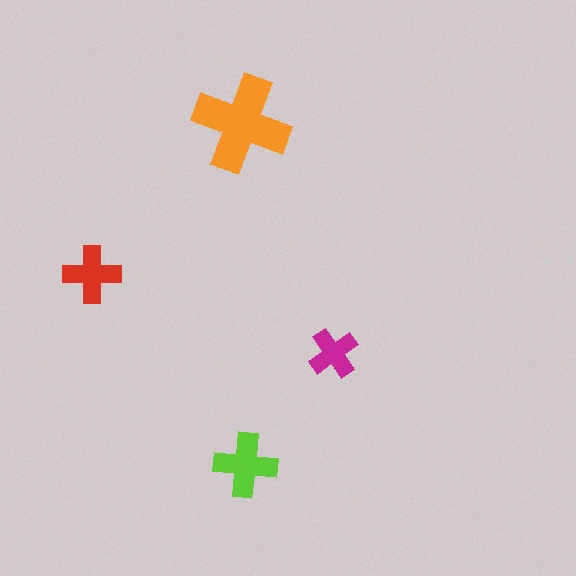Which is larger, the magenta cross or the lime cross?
The lime one.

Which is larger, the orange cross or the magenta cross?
The orange one.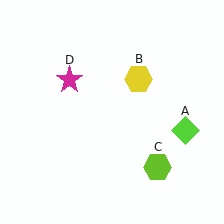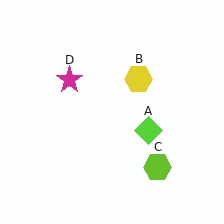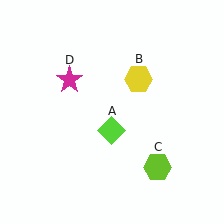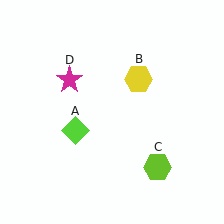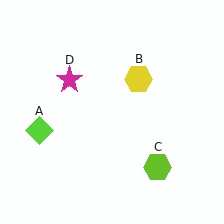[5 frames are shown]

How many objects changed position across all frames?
1 object changed position: lime diamond (object A).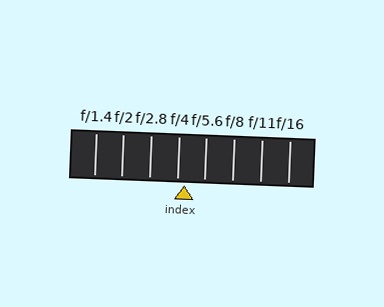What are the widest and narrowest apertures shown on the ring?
The widest aperture shown is f/1.4 and the narrowest is f/16.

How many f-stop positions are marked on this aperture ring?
There are 8 f-stop positions marked.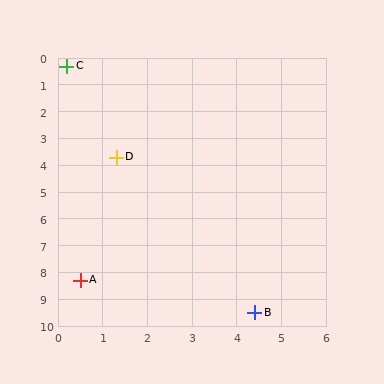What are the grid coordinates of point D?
Point D is at approximately (1.3, 3.7).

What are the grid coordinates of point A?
Point A is at approximately (0.5, 8.3).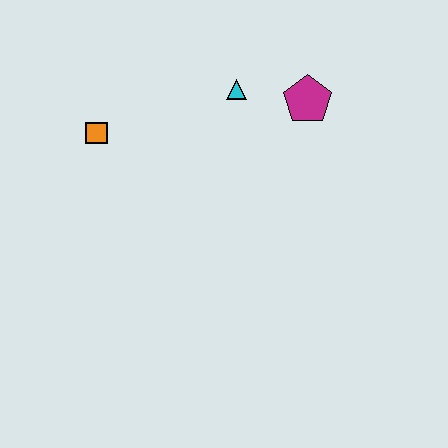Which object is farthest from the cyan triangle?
The orange square is farthest from the cyan triangle.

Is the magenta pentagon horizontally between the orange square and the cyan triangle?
No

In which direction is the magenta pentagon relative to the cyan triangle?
The magenta pentagon is to the right of the cyan triangle.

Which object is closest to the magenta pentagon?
The cyan triangle is closest to the magenta pentagon.